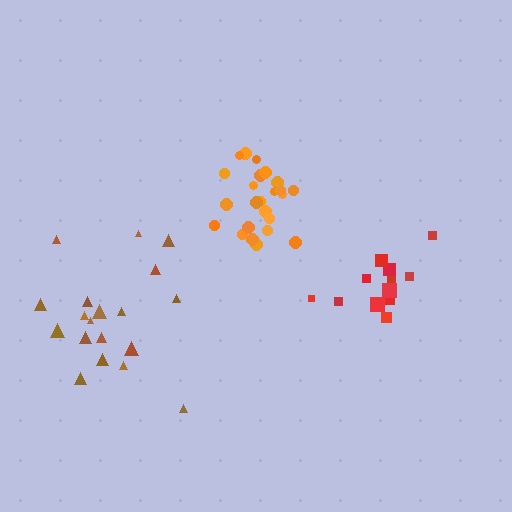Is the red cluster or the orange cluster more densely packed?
Orange.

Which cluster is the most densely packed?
Orange.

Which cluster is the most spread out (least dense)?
Brown.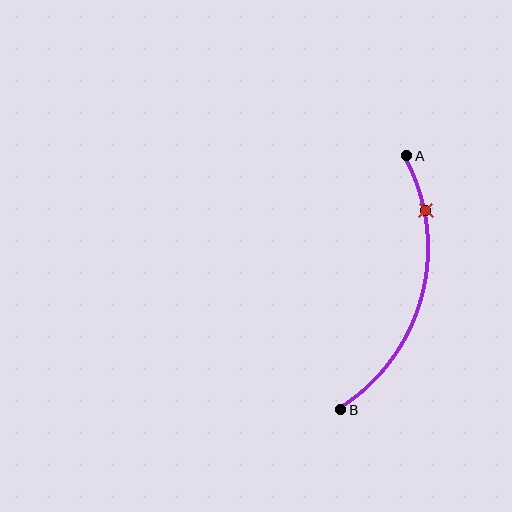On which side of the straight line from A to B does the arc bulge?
The arc bulges to the right of the straight line connecting A and B.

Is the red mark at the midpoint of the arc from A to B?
No. The red mark lies on the arc but is closer to endpoint A. The arc midpoint would be at the point on the curve equidistant along the arc from both A and B.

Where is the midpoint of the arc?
The arc midpoint is the point on the curve farthest from the straight line joining A and B. It sits to the right of that line.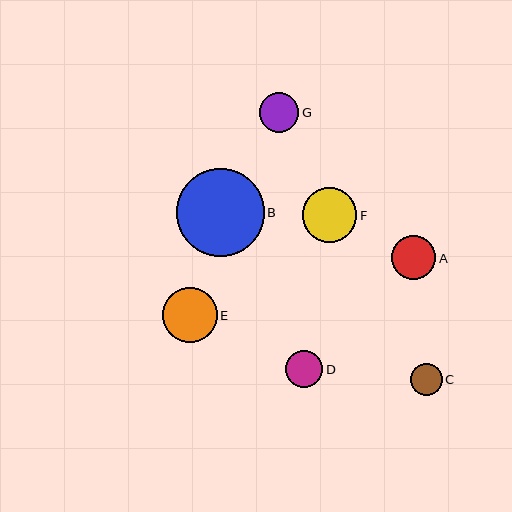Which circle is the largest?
Circle B is the largest with a size of approximately 88 pixels.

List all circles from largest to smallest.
From largest to smallest: B, E, F, A, G, D, C.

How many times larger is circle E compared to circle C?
Circle E is approximately 1.7 times the size of circle C.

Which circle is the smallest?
Circle C is the smallest with a size of approximately 32 pixels.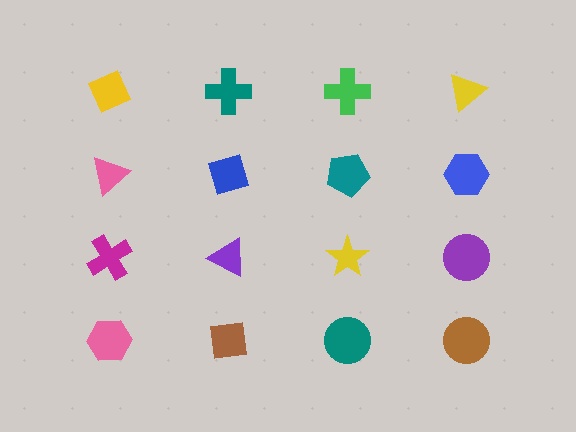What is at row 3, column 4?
A purple circle.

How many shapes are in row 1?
4 shapes.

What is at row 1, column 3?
A green cross.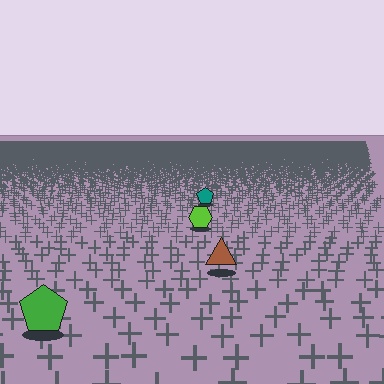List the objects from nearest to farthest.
From nearest to farthest: the green pentagon, the brown triangle, the lime hexagon, the teal pentagon.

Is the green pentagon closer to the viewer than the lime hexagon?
Yes. The green pentagon is closer — you can tell from the texture gradient: the ground texture is coarser near it.